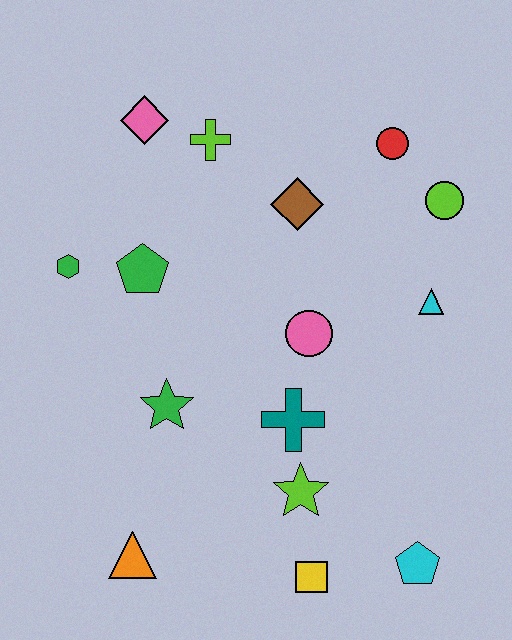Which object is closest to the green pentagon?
The green hexagon is closest to the green pentagon.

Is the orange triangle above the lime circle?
No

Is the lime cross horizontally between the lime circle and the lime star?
No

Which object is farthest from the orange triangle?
The red circle is farthest from the orange triangle.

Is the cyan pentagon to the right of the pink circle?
Yes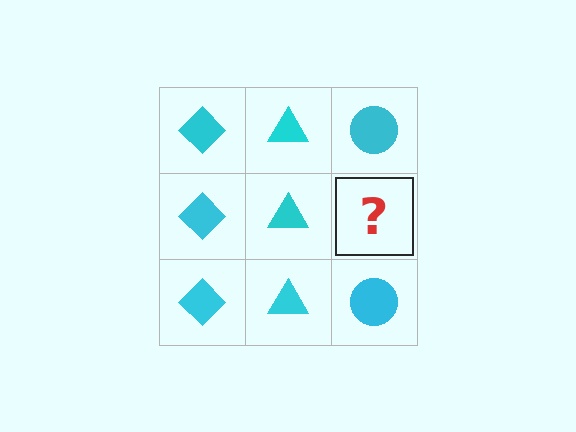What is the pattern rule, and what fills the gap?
The rule is that each column has a consistent shape. The gap should be filled with a cyan circle.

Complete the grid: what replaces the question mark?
The question mark should be replaced with a cyan circle.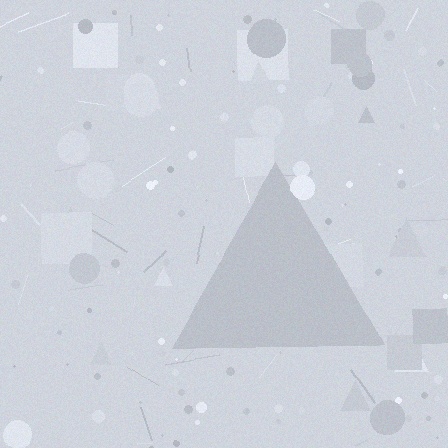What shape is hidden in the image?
A triangle is hidden in the image.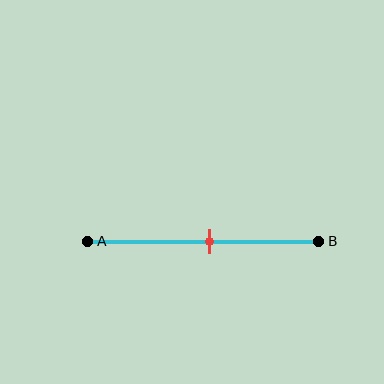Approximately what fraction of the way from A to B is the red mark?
The red mark is approximately 55% of the way from A to B.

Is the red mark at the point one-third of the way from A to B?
No, the mark is at about 55% from A, not at the 33% one-third point.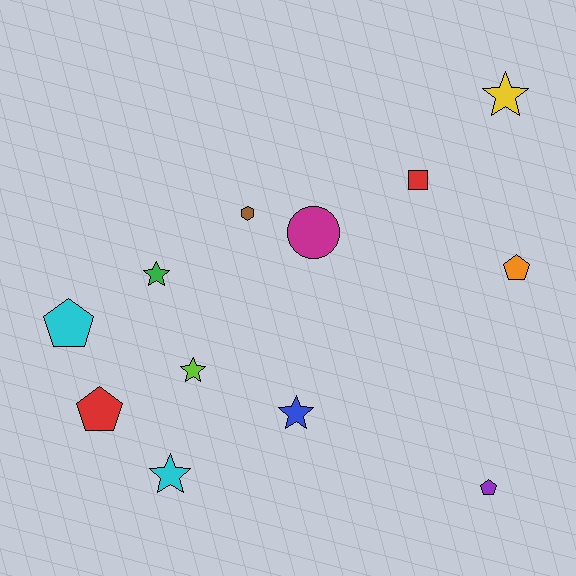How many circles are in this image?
There is 1 circle.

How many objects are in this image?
There are 12 objects.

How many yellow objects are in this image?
There is 1 yellow object.